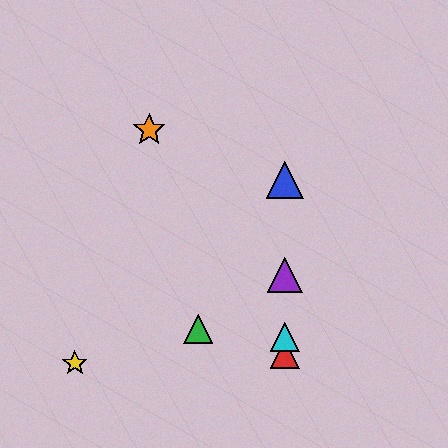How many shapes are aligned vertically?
4 shapes (the red triangle, the blue triangle, the purple triangle, the cyan triangle) are aligned vertically.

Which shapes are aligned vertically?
The red triangle, the blue triangle, the purple triangle, the cyan triangle are aligned vertically.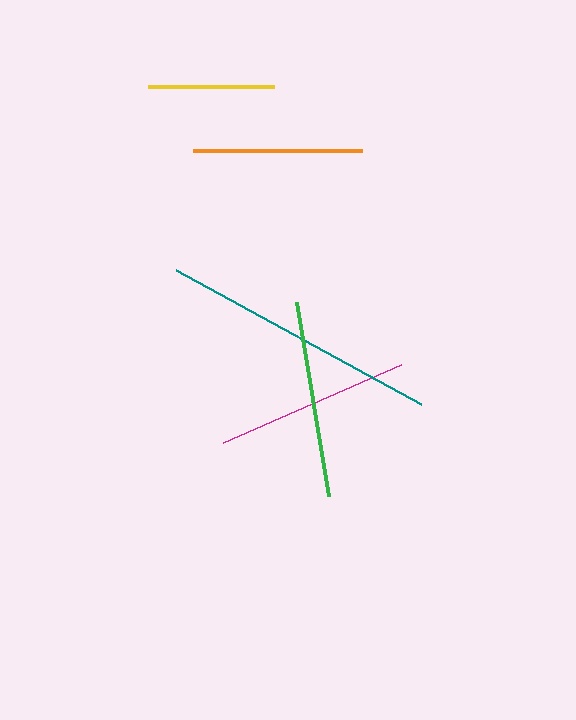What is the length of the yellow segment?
The yellow segment is approximately 126 pixels long.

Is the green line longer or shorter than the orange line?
The green line is longer than the orange line.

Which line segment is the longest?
The teal line is the longest at approximately 280 pixels.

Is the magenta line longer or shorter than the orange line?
The magenta line is longer than the orange line.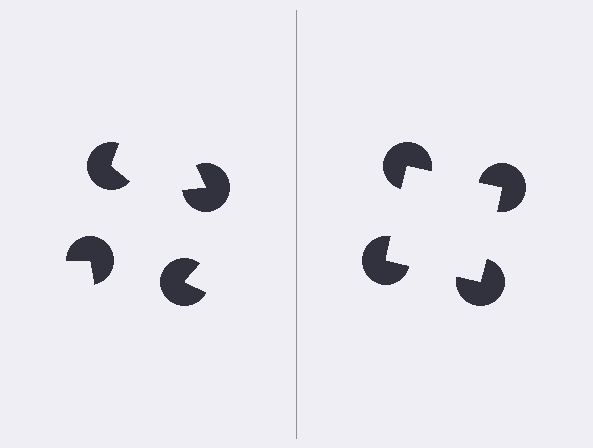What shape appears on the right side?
An illusory square.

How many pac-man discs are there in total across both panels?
8 — 4 on each side.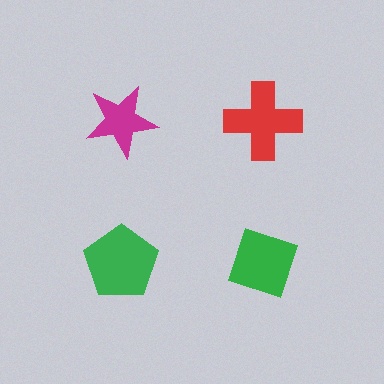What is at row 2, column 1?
A green pentagon.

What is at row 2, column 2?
A green diamond.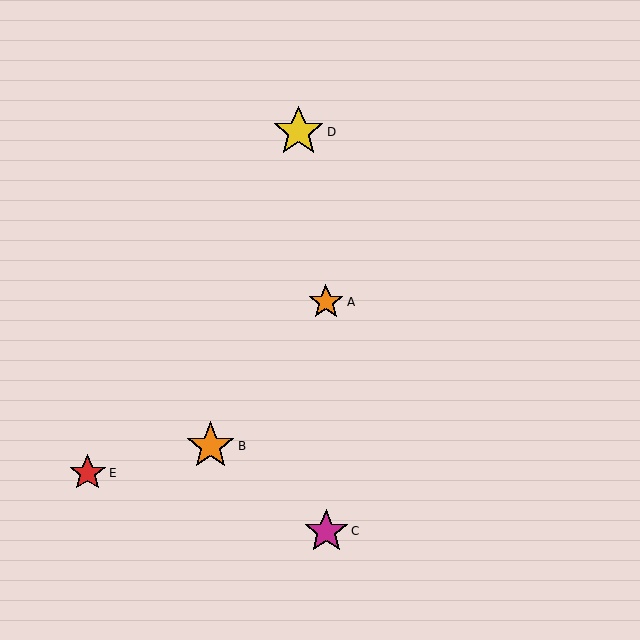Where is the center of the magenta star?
The center of the magenta star is at (326, 531).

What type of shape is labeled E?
Shape E is a red star.